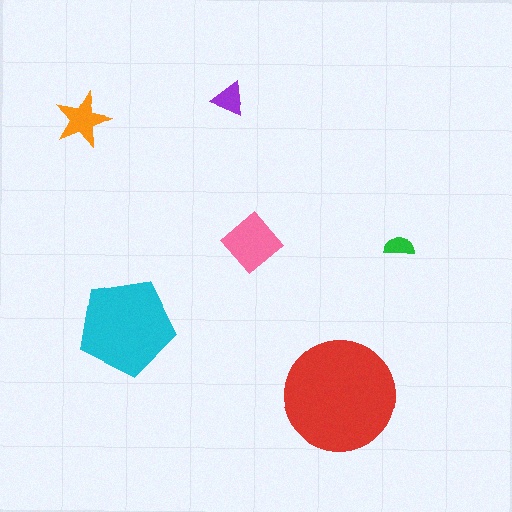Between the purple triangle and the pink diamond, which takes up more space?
The pink diamond.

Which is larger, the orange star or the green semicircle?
The orange star.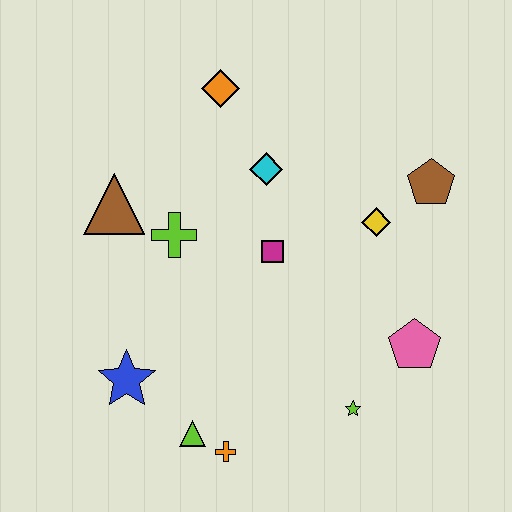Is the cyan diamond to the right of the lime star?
No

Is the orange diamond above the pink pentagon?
Yes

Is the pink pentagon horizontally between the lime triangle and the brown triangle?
No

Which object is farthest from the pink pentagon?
The brown triangle is farthest from the pink pentagon.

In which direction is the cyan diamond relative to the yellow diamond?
The cyan diamond is to the left of the yellow diamond.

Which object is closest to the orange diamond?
The cyan diamond is closest to the orange diamond.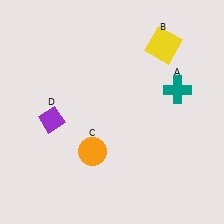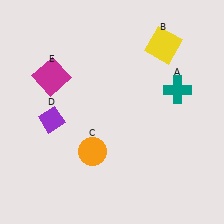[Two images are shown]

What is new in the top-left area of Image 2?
A magenta square (E) was added in the top-left area of Image 2.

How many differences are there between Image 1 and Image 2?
There is 1 difference between the two images.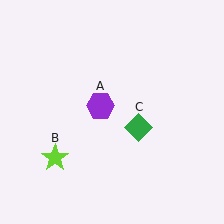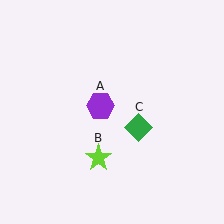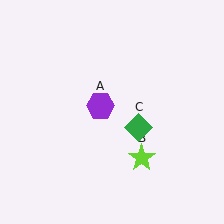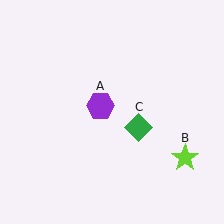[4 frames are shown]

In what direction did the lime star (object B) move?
The lime star (object B) moved right.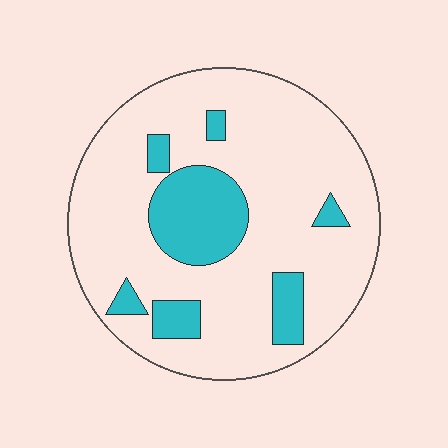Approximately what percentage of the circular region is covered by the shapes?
Approximately 20%.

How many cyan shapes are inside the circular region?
7.